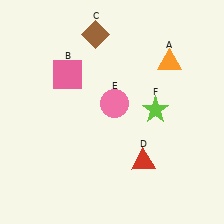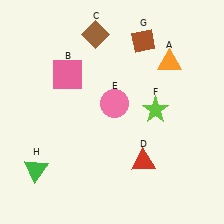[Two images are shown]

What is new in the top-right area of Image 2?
A brown diamond (G) was added in the top-right area of Image 2.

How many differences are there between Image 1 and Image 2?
There are 2 differences between the two images.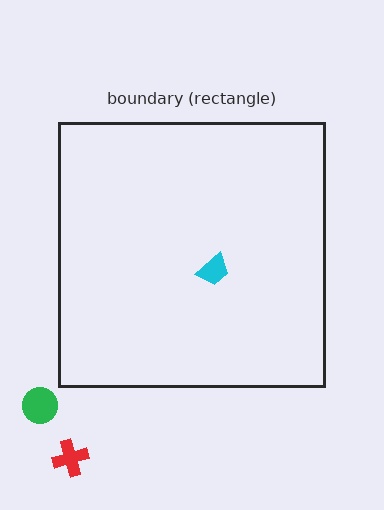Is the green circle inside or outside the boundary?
Outside.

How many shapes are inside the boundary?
1 inside, 2 outside.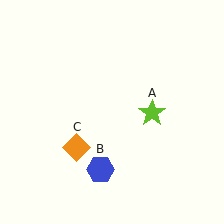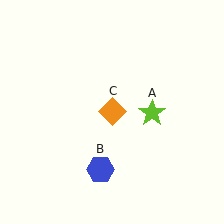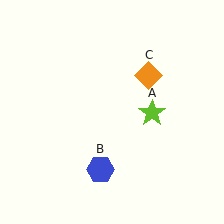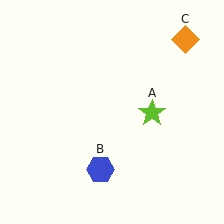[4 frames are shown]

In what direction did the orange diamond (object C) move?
The orange diamond (object C) moved up and to the right.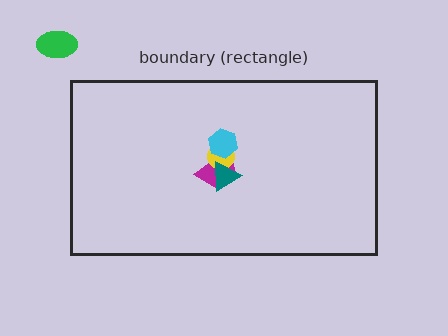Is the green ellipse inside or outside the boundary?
Outside.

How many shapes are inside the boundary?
4 inside, 1 outside.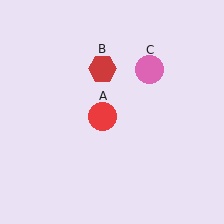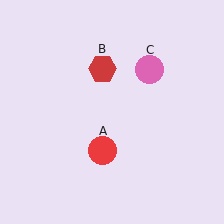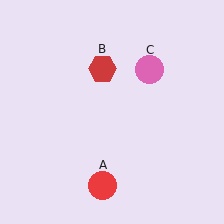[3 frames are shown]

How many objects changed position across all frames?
1 object changed position: red circle (object A).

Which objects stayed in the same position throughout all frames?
Red hexagon (object B) and pink circle (object C) remained stationary.